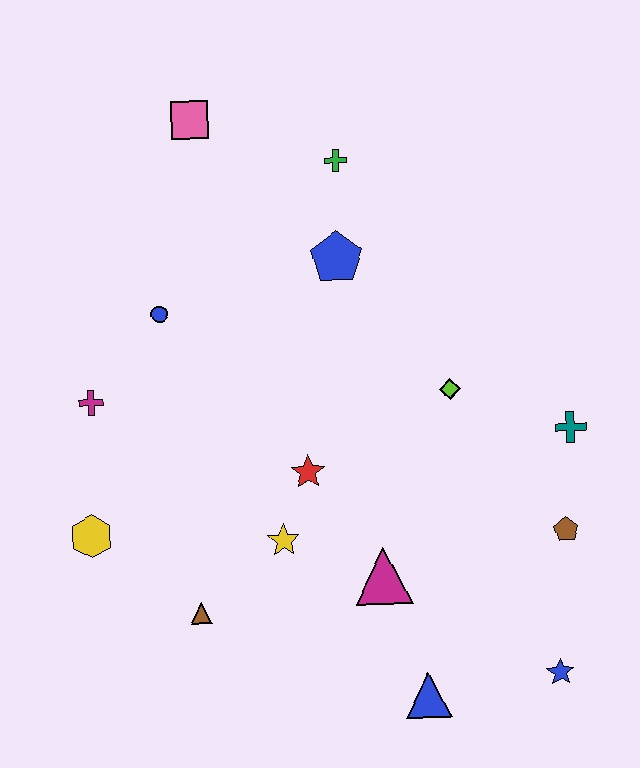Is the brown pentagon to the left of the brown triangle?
No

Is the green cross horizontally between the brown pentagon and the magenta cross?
Yes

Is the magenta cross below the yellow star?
No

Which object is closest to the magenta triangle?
The yellow star is closest to the magenta triangle.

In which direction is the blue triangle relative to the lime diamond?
The blue triangle is below the lime diamond.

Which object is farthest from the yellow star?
The pink square is farthest from the yellow star.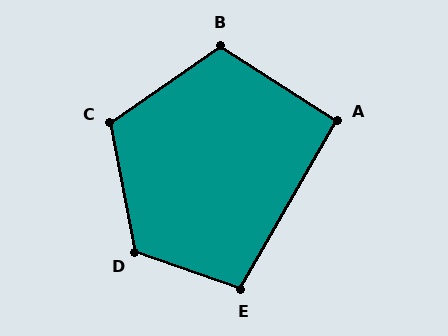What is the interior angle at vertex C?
Approximately 114 degrees (obtuse).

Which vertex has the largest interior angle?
D, at approximately 120 degrees.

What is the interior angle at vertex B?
Approximately 112 degrees (obtuse).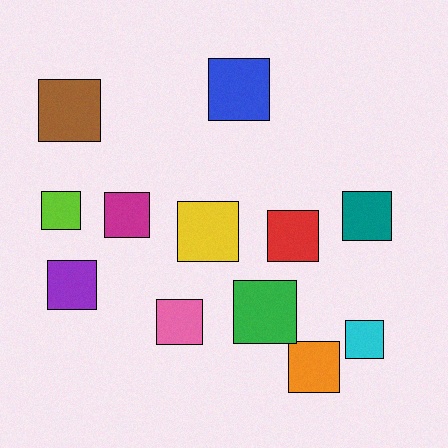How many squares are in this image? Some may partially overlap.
There are 12 squares.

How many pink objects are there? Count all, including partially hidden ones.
There is 1 pink object.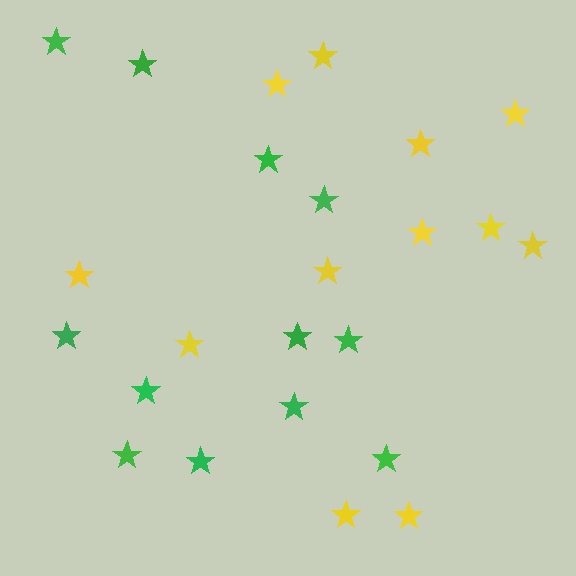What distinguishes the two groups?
There are 2 groups: one group of green stars (12) and one group of yellow stars (12).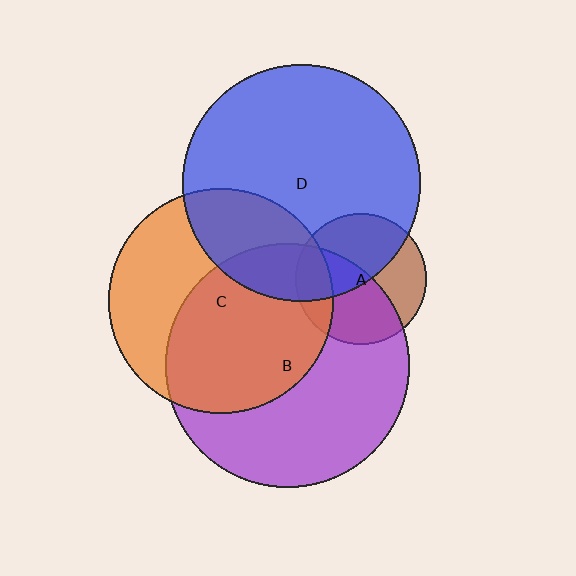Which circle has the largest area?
Circle B (purple).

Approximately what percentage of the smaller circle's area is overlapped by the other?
Approximately 55%.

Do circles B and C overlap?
Yes.